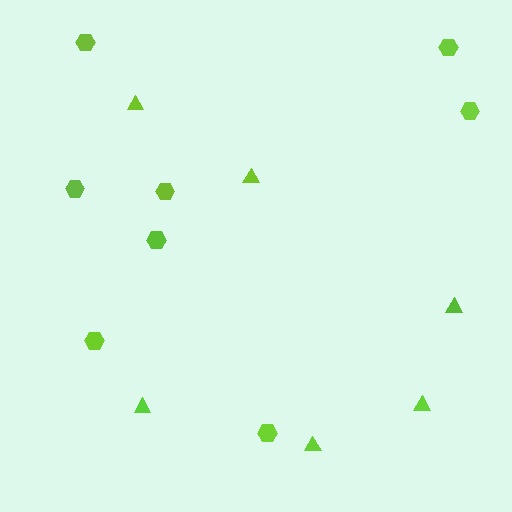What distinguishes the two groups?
There are 2 groups: one group of hexagons (8) and one group of triangles (6).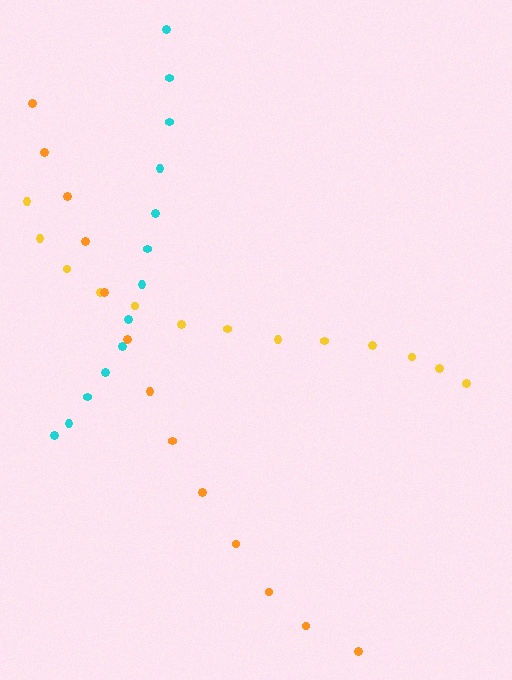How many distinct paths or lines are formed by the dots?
There are 3 distinct paths.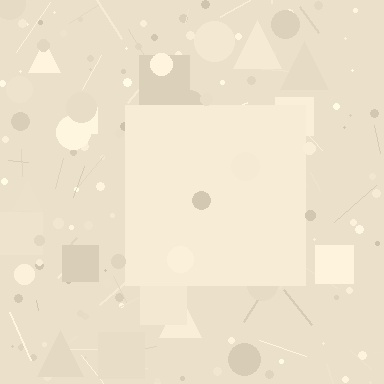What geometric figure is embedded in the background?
A square is embedded in the background.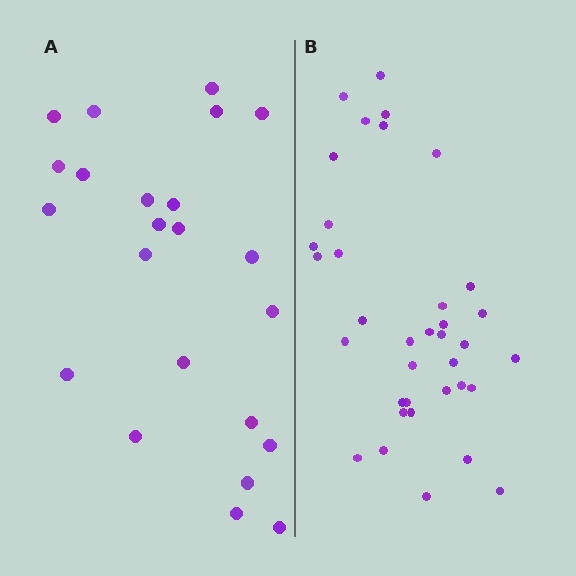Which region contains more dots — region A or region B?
Region B (the right region) has more dots.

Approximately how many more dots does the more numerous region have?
Region B has approximately 15 more dots than region A.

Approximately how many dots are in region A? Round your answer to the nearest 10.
About 20 dots. (The exact count is 23, which rounds to 20.)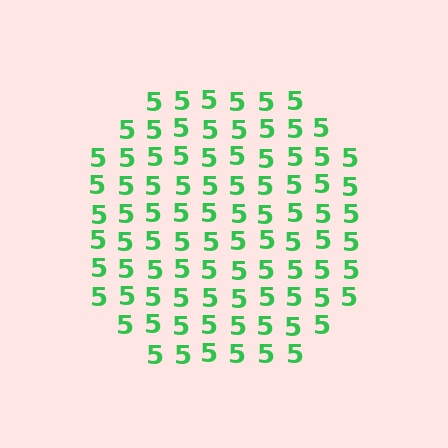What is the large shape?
The large shape is a circle.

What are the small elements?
The small elements are digit 5's.